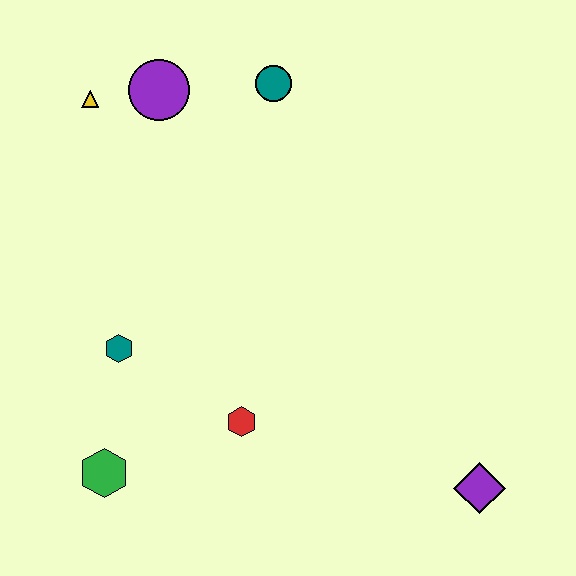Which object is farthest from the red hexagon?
The yellow triangle is farthest from the red hexagon.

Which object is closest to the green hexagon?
The teal hexagon is closest to the green hexagon.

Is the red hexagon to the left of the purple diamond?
Yes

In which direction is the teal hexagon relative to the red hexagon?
The teal hexagon is to the left of the red hexagon.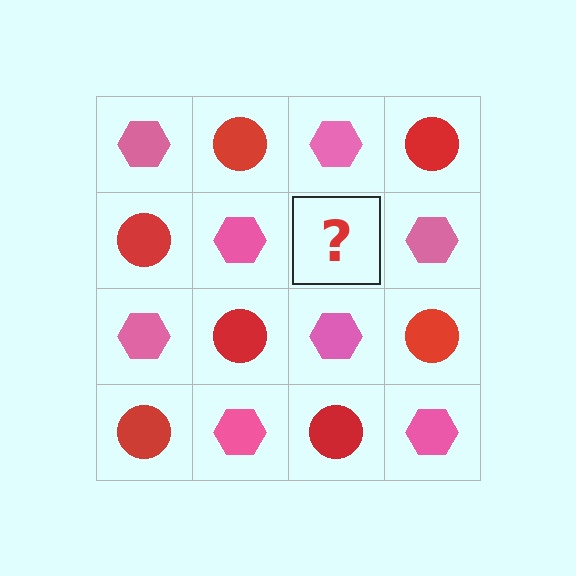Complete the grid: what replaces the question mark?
The question mark should be replaced with a red circle.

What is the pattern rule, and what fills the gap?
The rule is that it alternates pink hexagon and red circle in a checkerboard pattern. The gap should be filled with a red circle.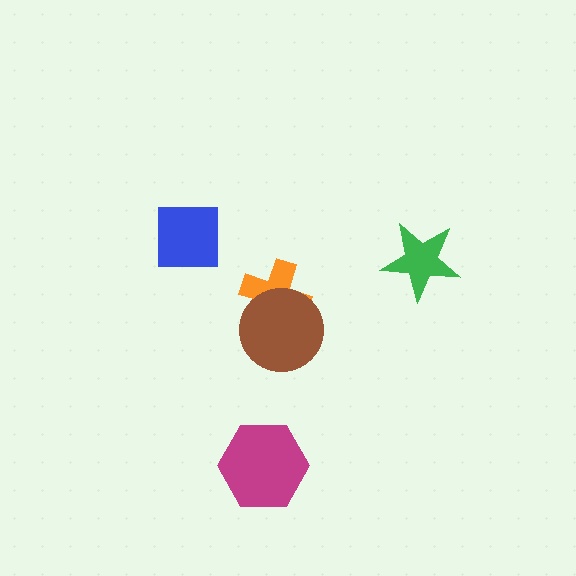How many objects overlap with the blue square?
0 objects overlap with the blue square.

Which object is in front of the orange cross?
The brown circle is in front of the orange cross.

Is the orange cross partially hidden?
Yes, it is partially covered by another shape.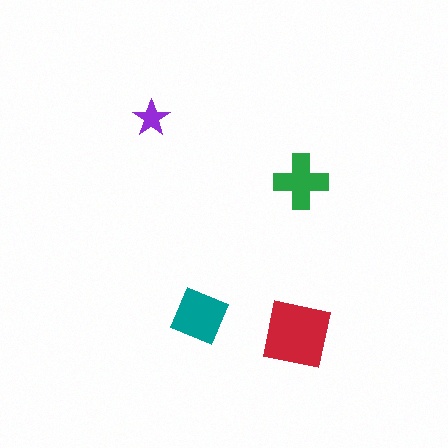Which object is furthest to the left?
The purple star is leftmost.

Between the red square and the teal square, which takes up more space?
The red square.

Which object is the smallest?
The purple star.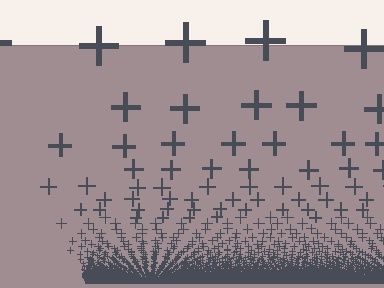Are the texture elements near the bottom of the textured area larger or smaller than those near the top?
Smaller. The gradient is inverted — elements near the bottom are smaller and denser.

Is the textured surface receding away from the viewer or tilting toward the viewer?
The surface appears to tilt toward the viewer. Texture elements get larger and sparser toward the top.